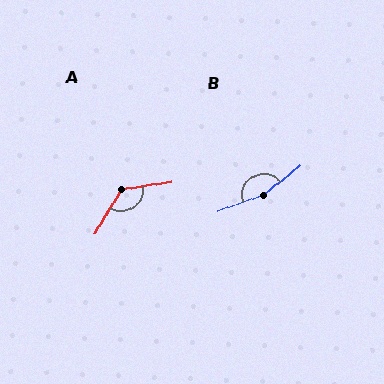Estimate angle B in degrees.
Approximately 162 degrees.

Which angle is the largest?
B, at approximately 162 degrees.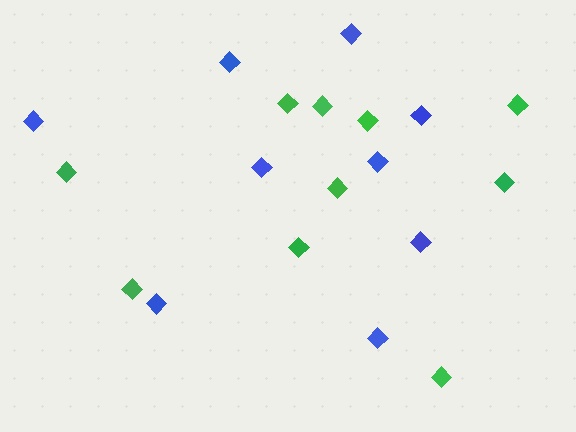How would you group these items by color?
There are 2 groups: one group of blue diamonds (9) and one group of green diamonds (10).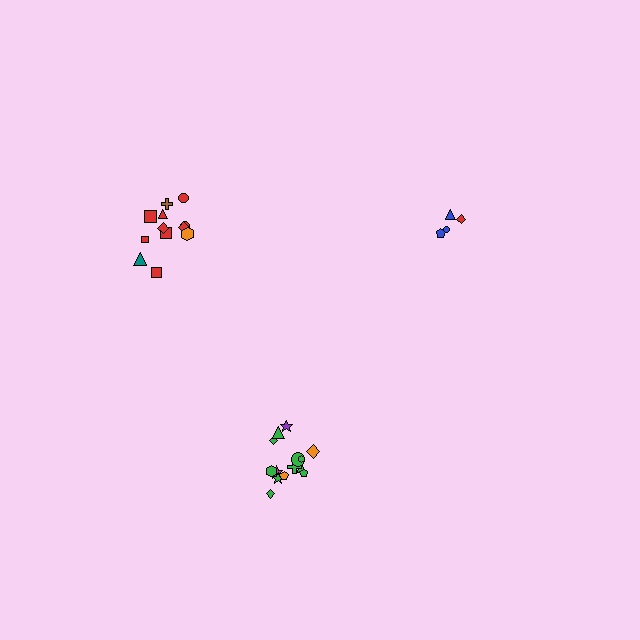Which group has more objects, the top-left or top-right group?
The top-left group.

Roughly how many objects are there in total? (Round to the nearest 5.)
Roughly 30 objects in total.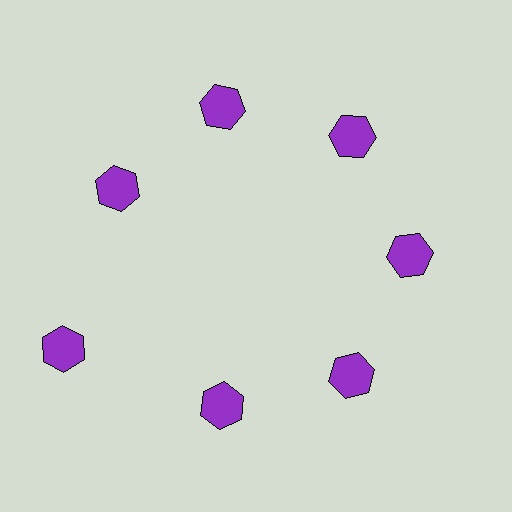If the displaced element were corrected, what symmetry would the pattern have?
It would have 7-fold rotational symmetry — the pattern would map onto itself every 51 degrees.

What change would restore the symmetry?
The symmetry would be restored by moving it inward, back onto the ring so that all 7 hexagons sit at equal angles and equal distance from the center.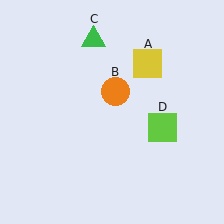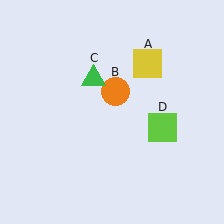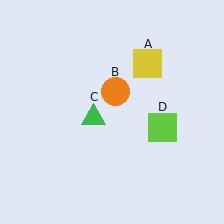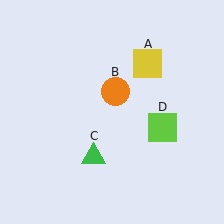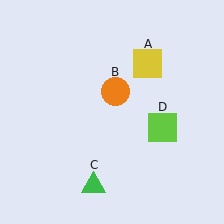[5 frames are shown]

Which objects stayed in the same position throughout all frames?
Yellow square (object A) and orange circle (object B) and lime square (object D) remained stationary.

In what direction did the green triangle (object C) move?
The green triangle (object C) moved down.